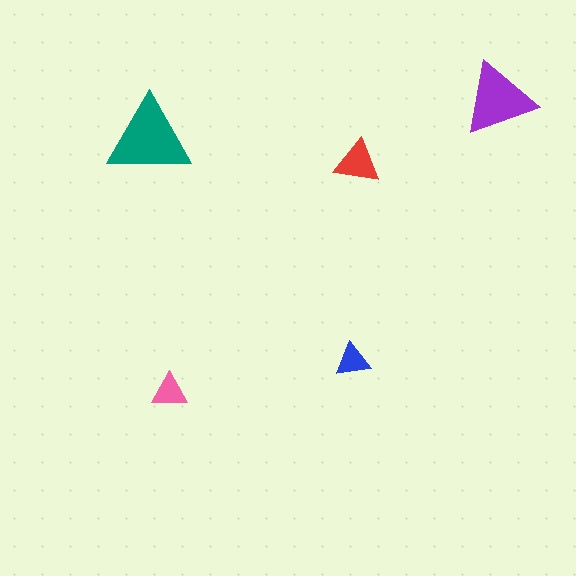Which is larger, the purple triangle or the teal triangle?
The teal one.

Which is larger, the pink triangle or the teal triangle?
The teal one.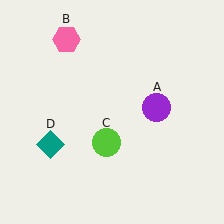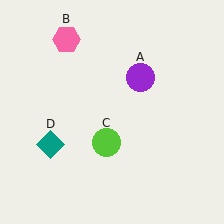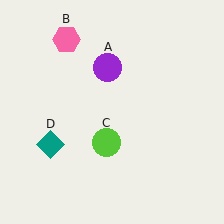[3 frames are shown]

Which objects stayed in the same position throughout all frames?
Pink hexagon (object B) and lime circle (object C) and teal diamond (object D) remained stationary.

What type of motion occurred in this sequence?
The purple circle (object A) rotated counterclockwise around the center of the scene.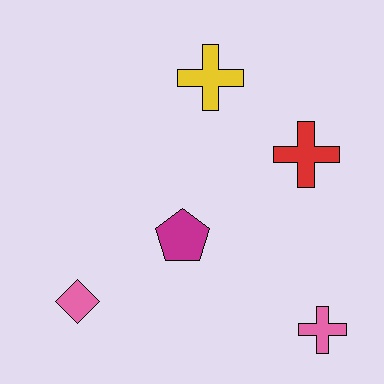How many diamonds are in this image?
There is 1 diamond.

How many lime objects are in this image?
There are no lime objects.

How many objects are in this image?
There are 5 objects.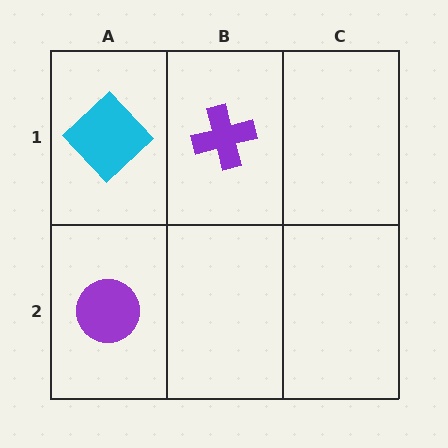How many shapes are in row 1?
2 shapes.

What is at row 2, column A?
A purple circle.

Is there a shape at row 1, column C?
No, that cell is empty.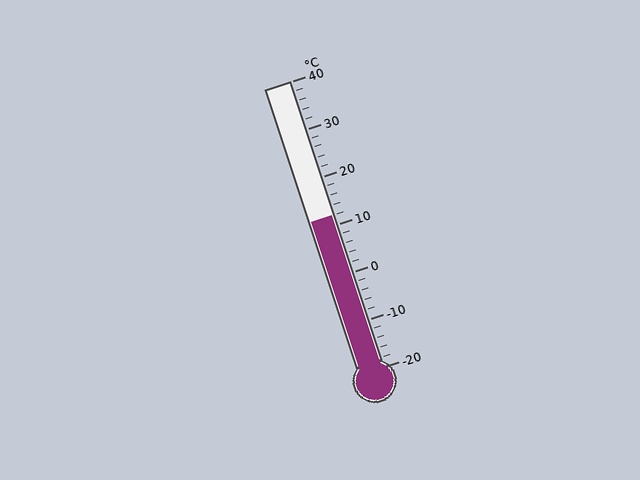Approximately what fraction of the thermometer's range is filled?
The thermometer is filled to approximately 55% of its range.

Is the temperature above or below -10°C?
The temperature is above -10°C.